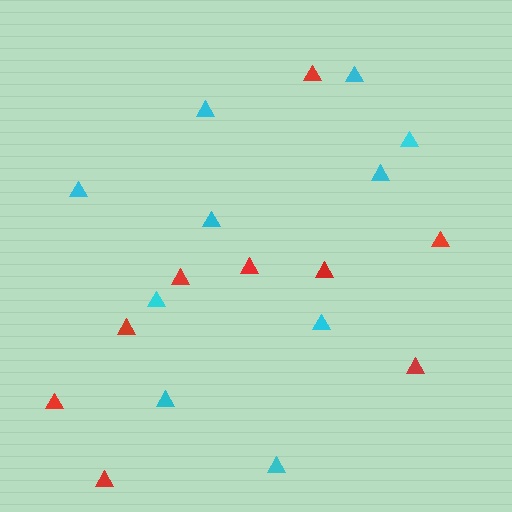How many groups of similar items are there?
There are 2 groups: one group of cyan triangles (10) and one group of red triangles (9).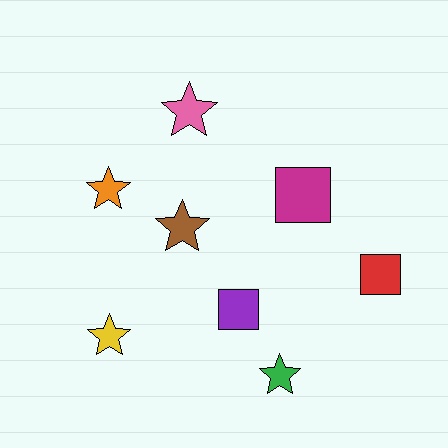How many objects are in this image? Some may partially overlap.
There are 8 objects.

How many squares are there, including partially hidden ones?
There are 3 squares.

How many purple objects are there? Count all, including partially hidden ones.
There is 1 purple object.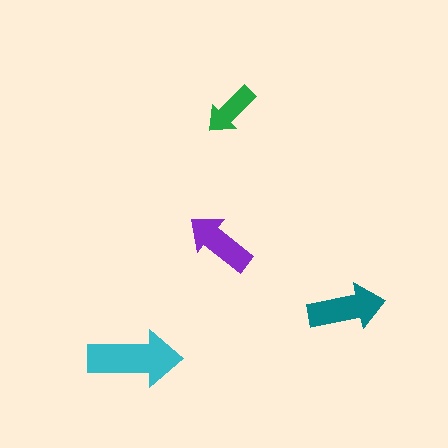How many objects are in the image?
There are 4 objects in the image.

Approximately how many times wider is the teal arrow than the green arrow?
About 1.5 times wider.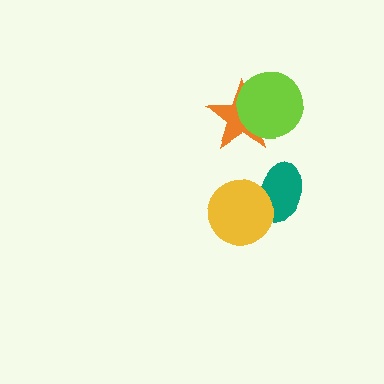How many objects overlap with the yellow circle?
1 object overlaps with the yellow circle.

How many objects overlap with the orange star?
1 object overlaps with the orange star.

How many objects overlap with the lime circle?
1 object overlaps with the lime circle.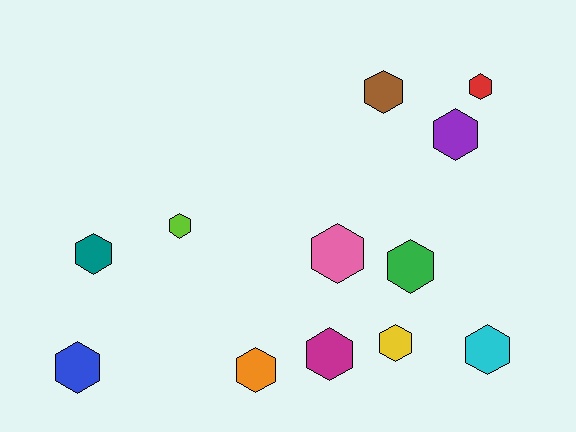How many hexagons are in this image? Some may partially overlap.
There are 12 hexagons.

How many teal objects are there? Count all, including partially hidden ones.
There is 1 teal object.